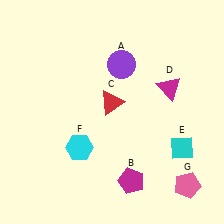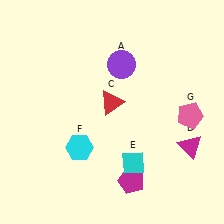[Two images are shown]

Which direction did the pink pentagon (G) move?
The pink pentagon (G) moved up.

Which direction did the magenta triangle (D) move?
The magenta triangle (D) moved down.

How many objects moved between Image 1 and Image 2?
3 objects moved between the two images.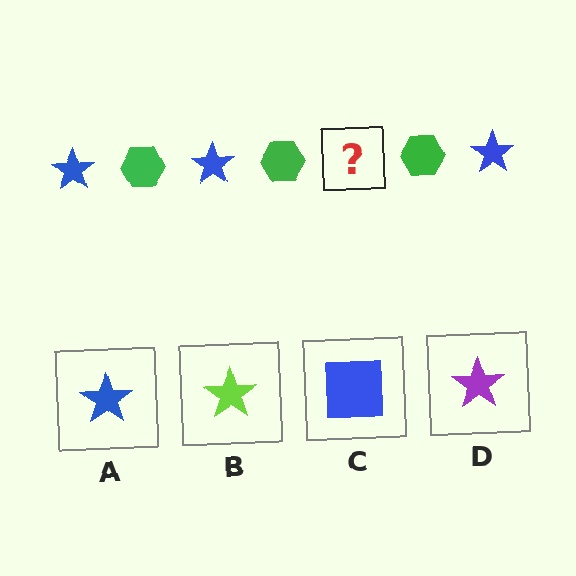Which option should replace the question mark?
Option A.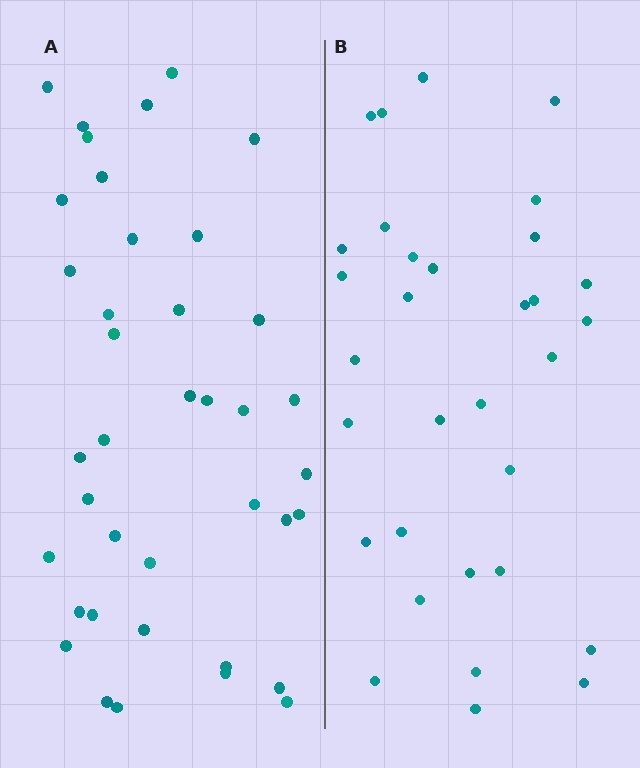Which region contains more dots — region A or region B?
Region A (the left region) has more dots.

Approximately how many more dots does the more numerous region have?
Region A has roughly 8 or so more dots than region B.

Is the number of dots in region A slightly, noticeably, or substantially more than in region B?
Region A has only slightly more — the two regions are fairly close. The ratio is roughly 1.2 to 1.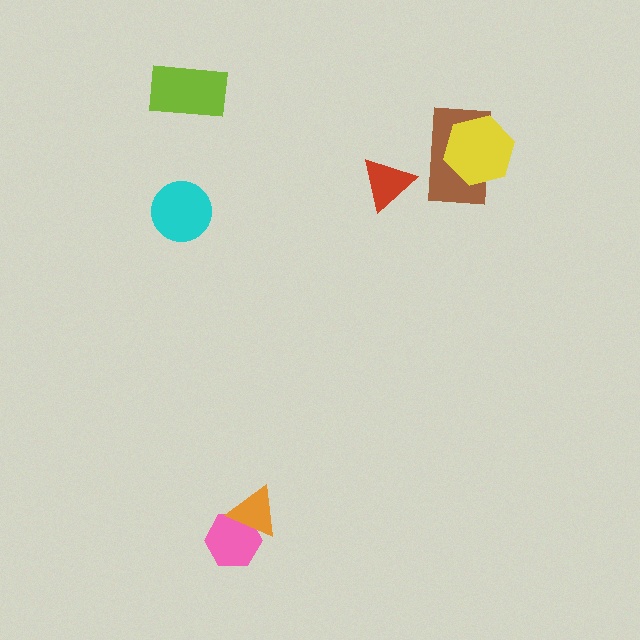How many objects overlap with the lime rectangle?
0 objects overlap with the lime rectangle.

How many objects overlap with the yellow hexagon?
1 object overlaps with the yellow hexagon.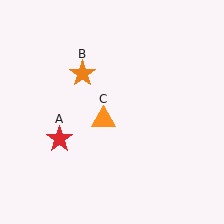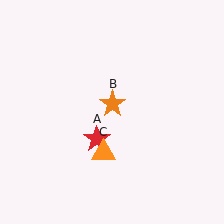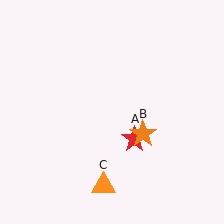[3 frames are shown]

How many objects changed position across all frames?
3 objects changed position: red star (object A), orange star (object B), orange triangle (object C).